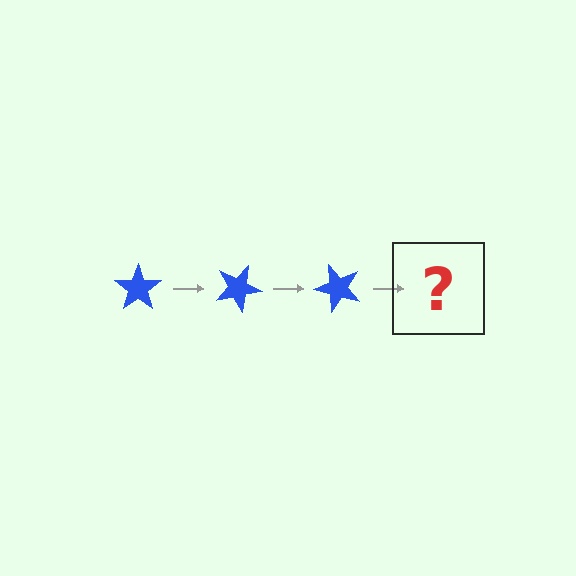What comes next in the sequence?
The next element should be a blue star rotated 75 degrees.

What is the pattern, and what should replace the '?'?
The pattern is that the star rotates 25 degrees each step. The '?' should be a blue star rotated 75 degrees.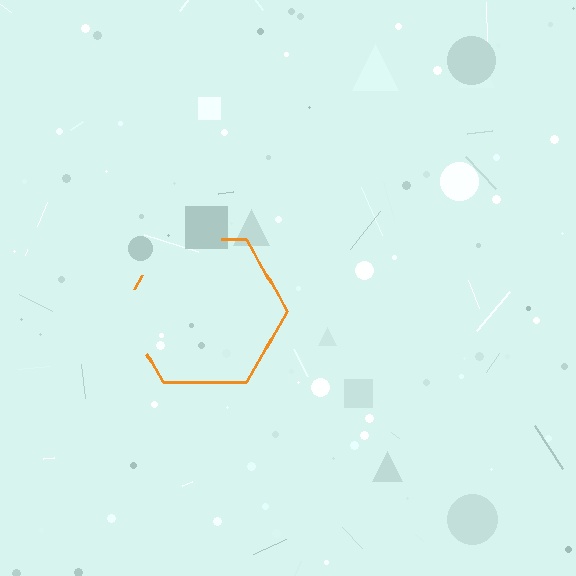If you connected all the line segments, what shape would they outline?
They would outline a hexagon.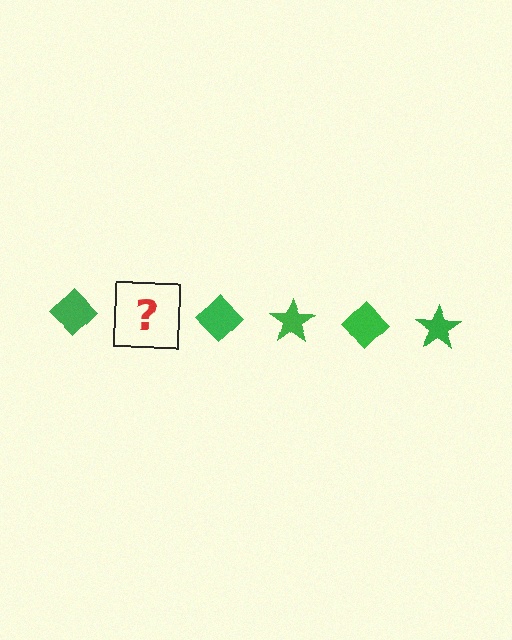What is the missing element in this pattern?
The missing element is a green star.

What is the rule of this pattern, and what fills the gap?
The rule is that the pattern cycles through diamond, star shapes in green. The gap should be filled with a green star.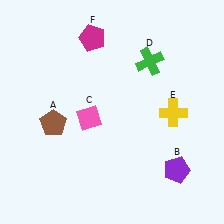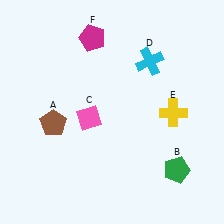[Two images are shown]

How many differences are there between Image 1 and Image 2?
There are 2 differences between the two images.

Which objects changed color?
B changed from purple to green. D changed from green to cyan.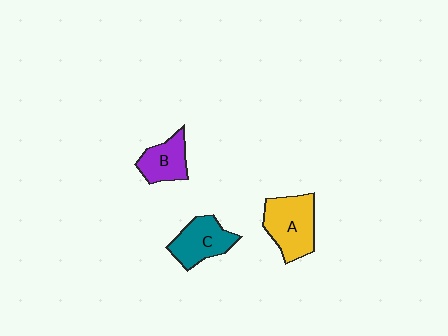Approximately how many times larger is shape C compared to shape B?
Approximately 1.2 times.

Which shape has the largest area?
Shape A (yellow).